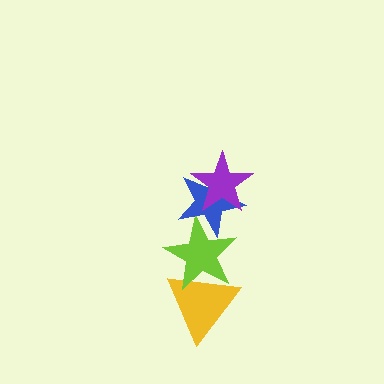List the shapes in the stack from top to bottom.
From top to bottom: the purple star, the blue star, the lime star, the yellow triangle.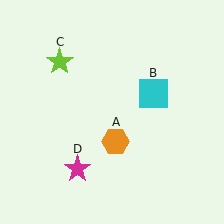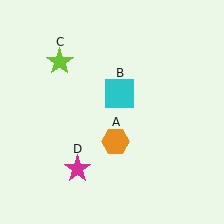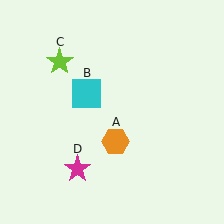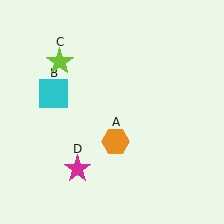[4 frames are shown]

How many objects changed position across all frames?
1 object changed position: cyan square (object B).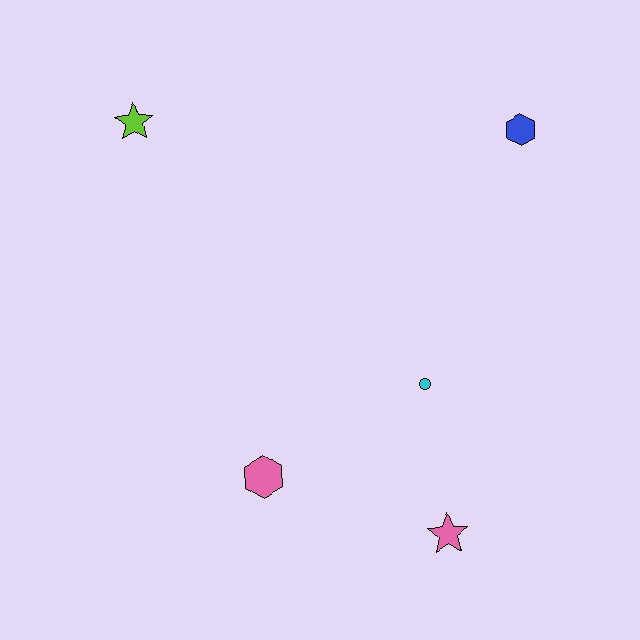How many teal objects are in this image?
There are no teal objects.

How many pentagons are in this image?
There are no pentagons.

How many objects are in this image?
There are 5 objects.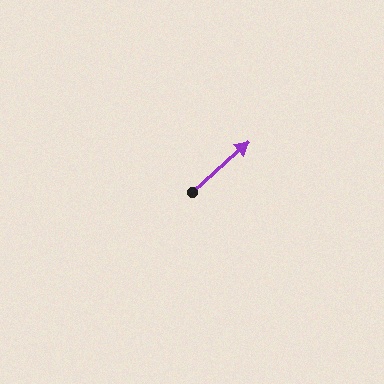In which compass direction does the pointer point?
Northeast.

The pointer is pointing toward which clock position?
Roughly 2 o'clock.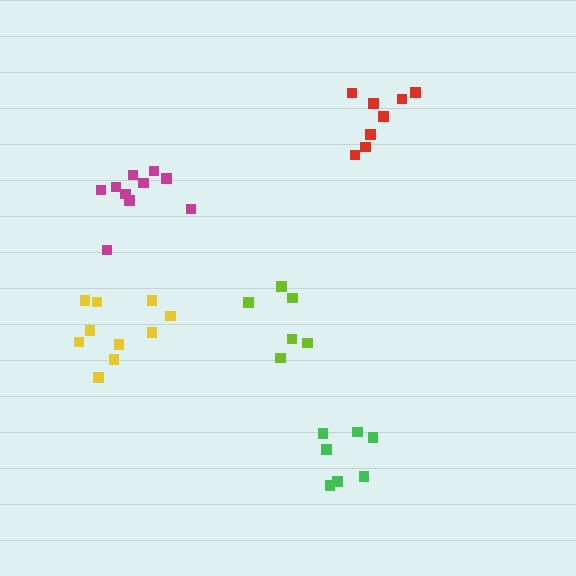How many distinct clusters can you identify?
There are 5 distinct clusters.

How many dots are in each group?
Group 1: 6 dots, Group 2: 10 dots, Group 3: 8 dots, Group 4: 10 dots, Group 5: 7 dots (41 total).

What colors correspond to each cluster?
The clusters are colored: lime, magenta, red, yellow, green.